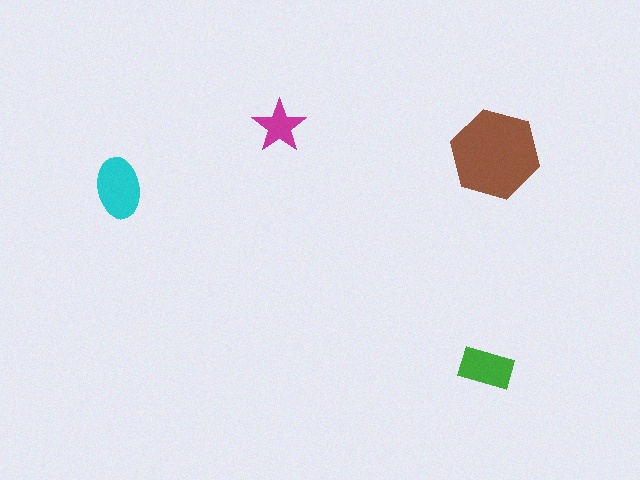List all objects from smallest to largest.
The magenta star, the green rectangle, the cyan ellipse, the brown hexagon.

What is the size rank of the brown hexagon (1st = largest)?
1st.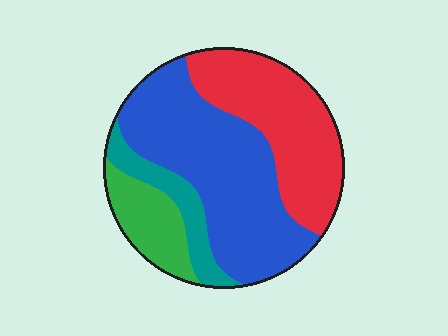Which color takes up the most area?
Blue, at roughly 45%.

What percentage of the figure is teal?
Teal covers 11% of the figure.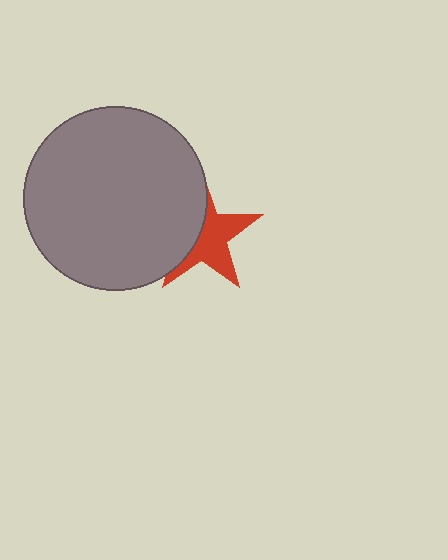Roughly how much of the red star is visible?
About half of it is visible (roughly 55%).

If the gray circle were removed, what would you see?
You would see the complete red star.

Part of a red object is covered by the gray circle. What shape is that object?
It is a star.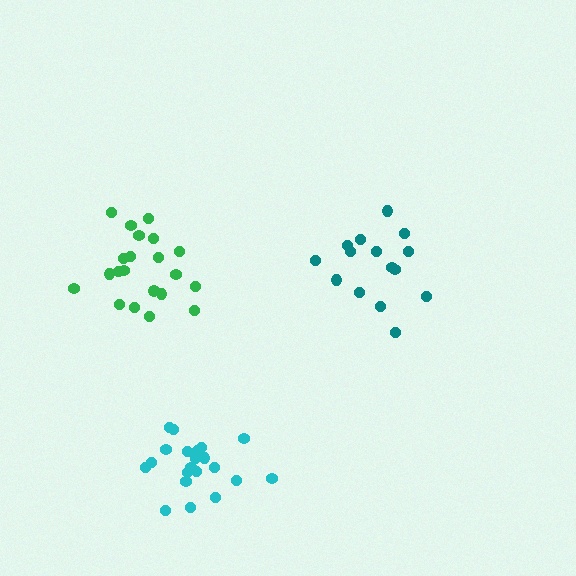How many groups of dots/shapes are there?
There are 3 groups.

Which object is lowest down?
The cyan cluster is bottommost.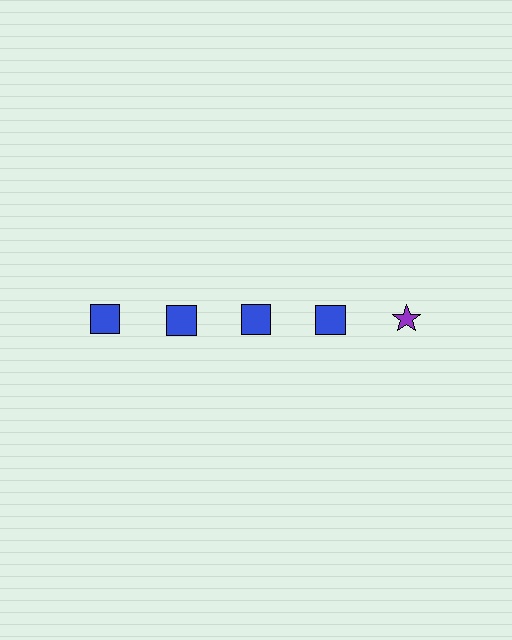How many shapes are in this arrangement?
There are 5 shapes arranged in a grid pattern.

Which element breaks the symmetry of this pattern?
The purple star in the top row, rightmost column breaks the symmetry. All other shapes are blue squares.